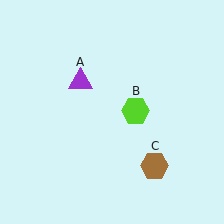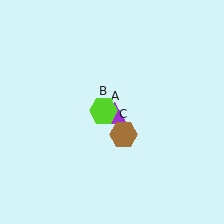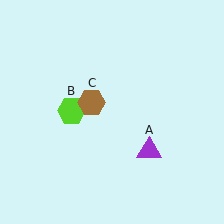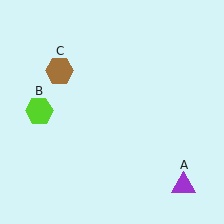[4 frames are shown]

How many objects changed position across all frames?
3 objects changed position: purple triangle (object A), lime hexagon (object B), brown hexagon (object C).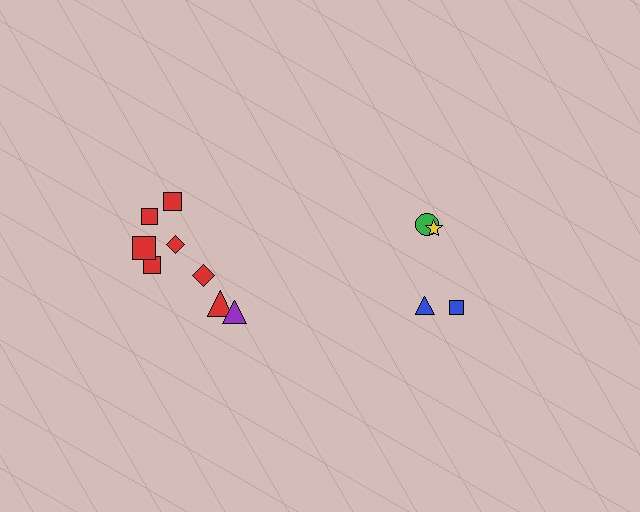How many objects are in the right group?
There are 4 objects.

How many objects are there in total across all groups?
There are 12 objects.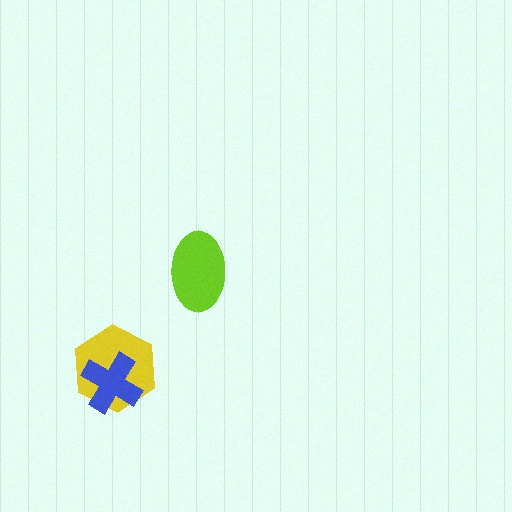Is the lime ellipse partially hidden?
No, no other shape covers it.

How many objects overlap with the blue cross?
1 object overlaps with the blue cross.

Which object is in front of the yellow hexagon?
The blue cross is in front of the yellow hexagon.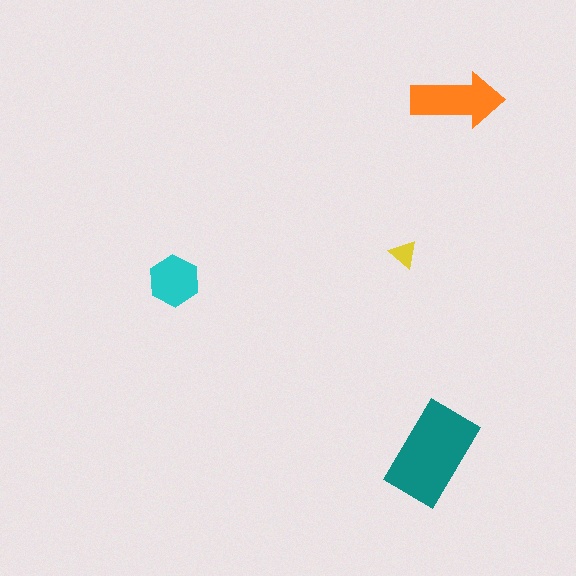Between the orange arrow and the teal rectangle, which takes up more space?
The teal rectangle.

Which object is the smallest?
The yellow triangle.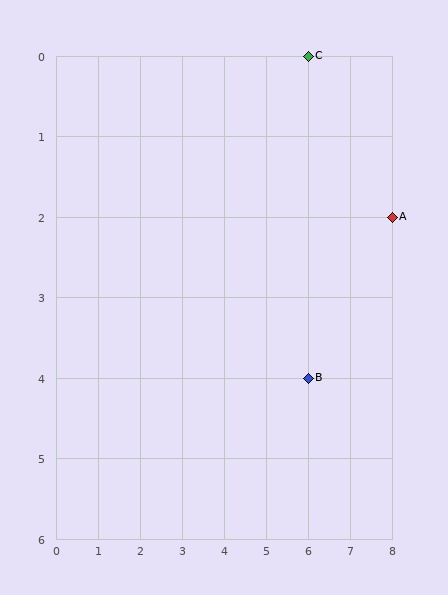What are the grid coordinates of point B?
Point B is at grid coordinates (6, 4).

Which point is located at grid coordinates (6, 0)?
Point C is at (6, 0).